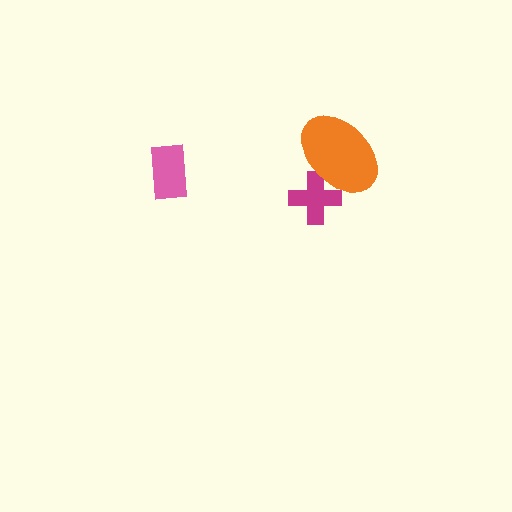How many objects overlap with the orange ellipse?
1 object overlaps with the orange ellipse.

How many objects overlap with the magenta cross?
1 object overlaps with the magenta cross.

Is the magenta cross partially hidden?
Yes, it is partially covered by another shape.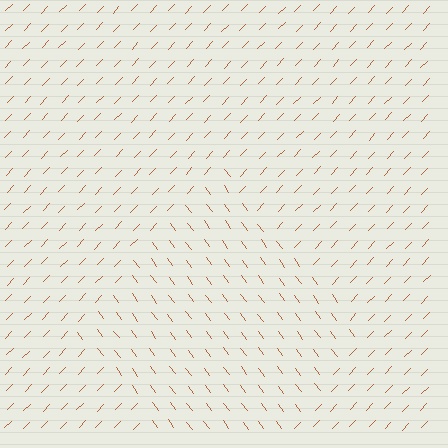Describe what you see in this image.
The image is filled with small brown line segments. A diamond region in the image has lines oriented differently from the surrounding lines, creating a visible texture boundary.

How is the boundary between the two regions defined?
The boundary is defined purely by a change in line orientation (approximately 80 degrees difference). All lines are the same color and thickness.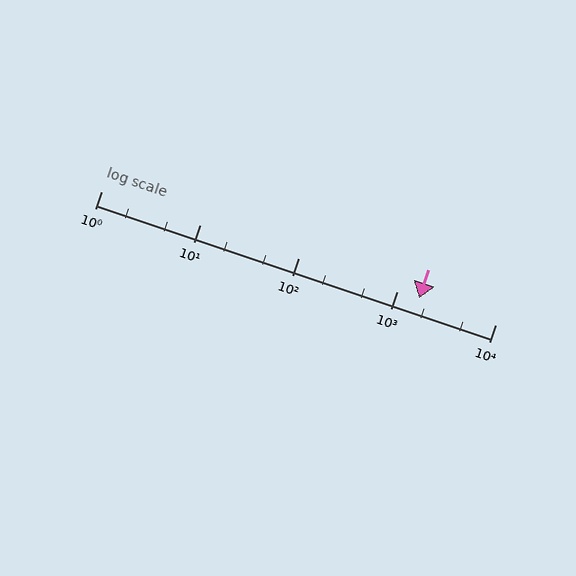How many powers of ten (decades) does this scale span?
The scale spans 4 decades, from 1 to 10000.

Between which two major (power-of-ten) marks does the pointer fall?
The pointer is between 1000 and 10000.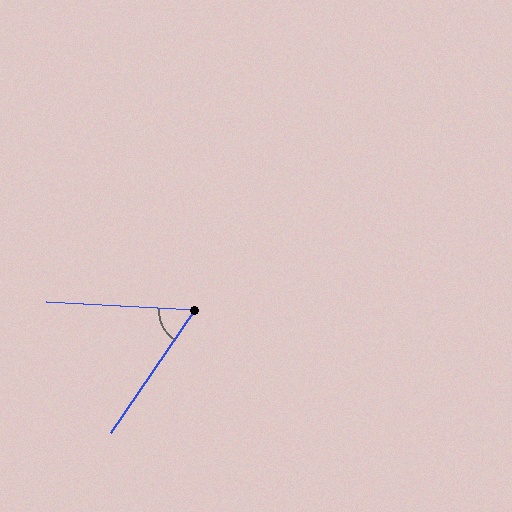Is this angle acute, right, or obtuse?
It is acute.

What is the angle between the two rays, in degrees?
Approximately 59 degrees.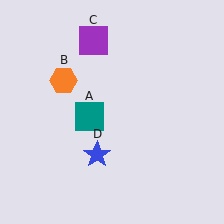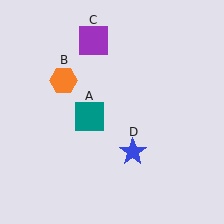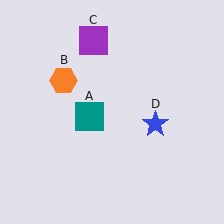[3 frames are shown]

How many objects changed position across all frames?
1 object changed position: blue star (object D).